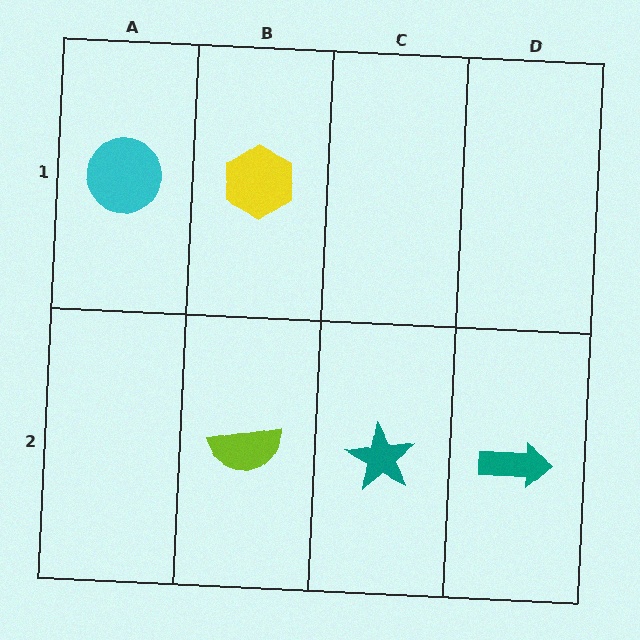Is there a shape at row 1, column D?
No, that cell is empty.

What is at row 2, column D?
A teal arrow.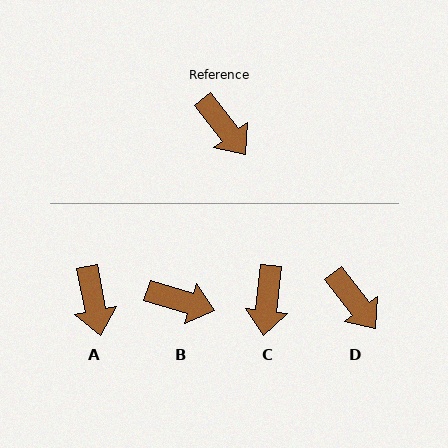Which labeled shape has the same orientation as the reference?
D.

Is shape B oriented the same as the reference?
No, it is off by about 35 degrees.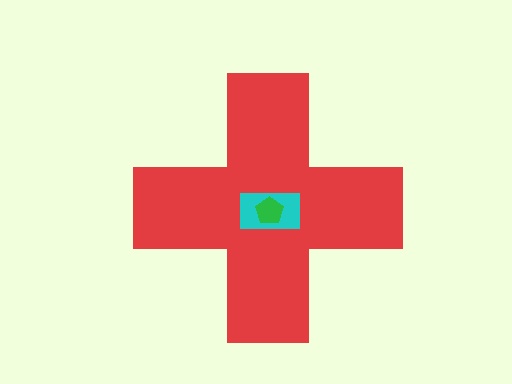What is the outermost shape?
The red cross.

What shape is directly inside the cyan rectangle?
The green pentagon.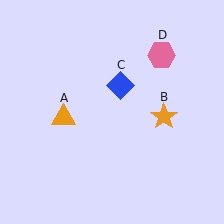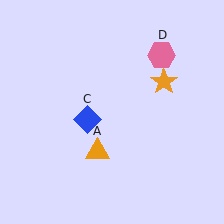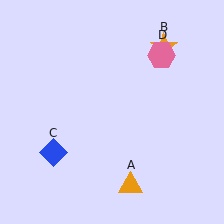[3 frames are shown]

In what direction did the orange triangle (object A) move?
The orange triangle (object A) moved down and to the right.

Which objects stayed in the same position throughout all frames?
Pink hexagon (object D) remained stationary.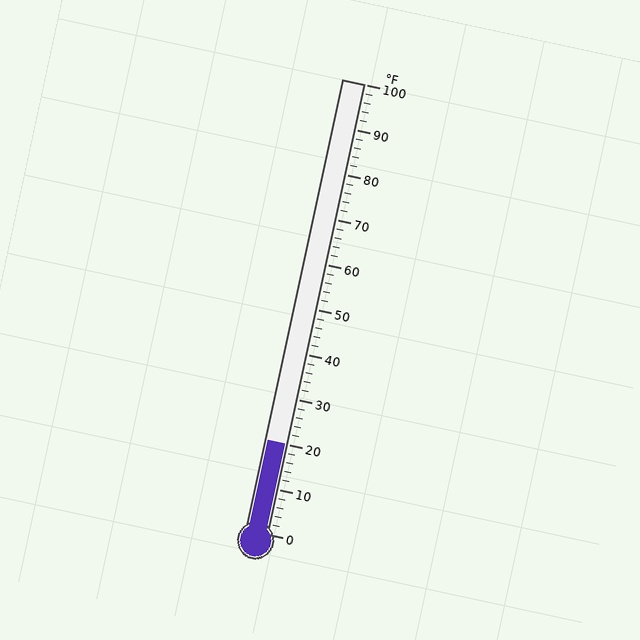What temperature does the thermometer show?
The thermometer shows approximately 20°F.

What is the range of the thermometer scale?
The thermometer scale ranges from 0°F to 100°F.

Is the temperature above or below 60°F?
The temperature is below 60°F.